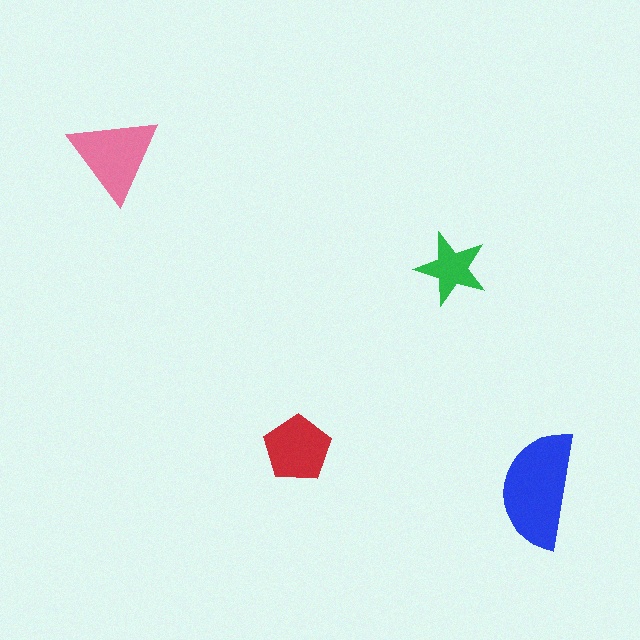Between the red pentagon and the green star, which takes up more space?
The red pentagon.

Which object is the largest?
The blue semicircle.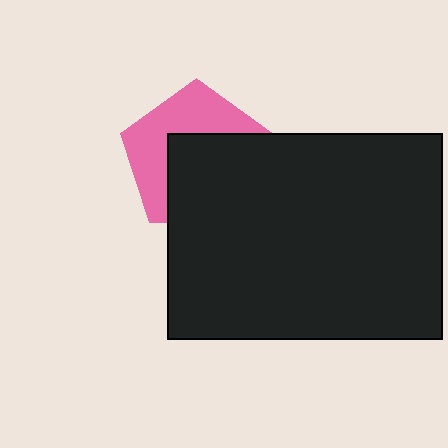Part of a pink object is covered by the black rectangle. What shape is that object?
It is a pentagon.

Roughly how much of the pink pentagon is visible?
About half of it is visible (roughly 47%).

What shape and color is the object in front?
The object in front is a black rectangle.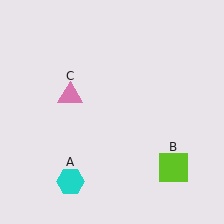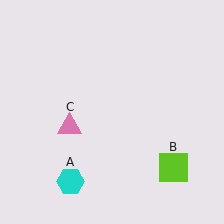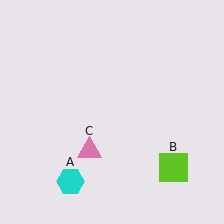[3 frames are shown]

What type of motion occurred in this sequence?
The pink triangle (object C) rotated counterclockwise around the center of the scene.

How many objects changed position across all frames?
1 object changed position: pink triangle (object C).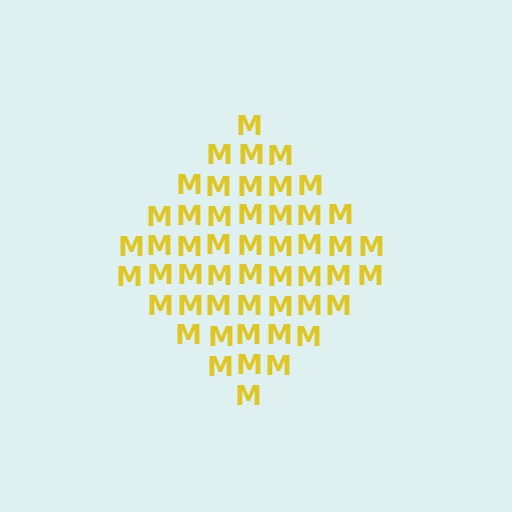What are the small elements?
The small elements are letter M's.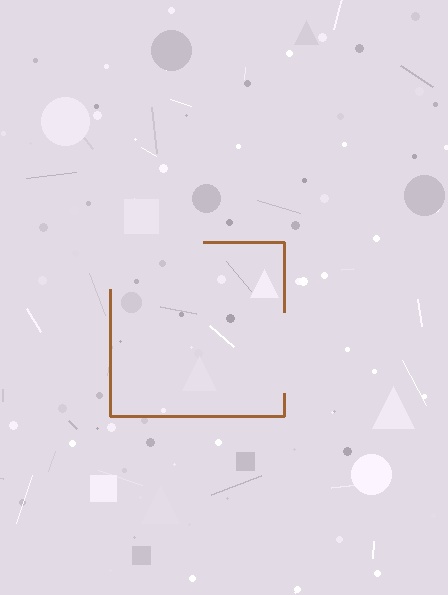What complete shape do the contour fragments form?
The contour fragments form a square.